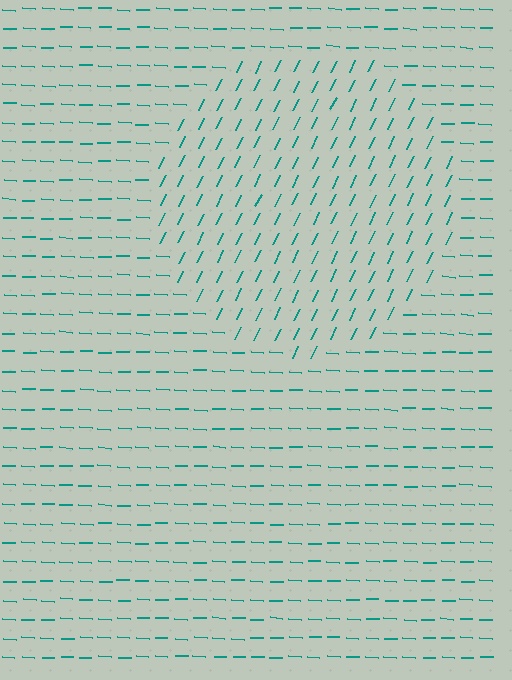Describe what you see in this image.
The image is filled with small teal line segments. A circle region in the image has lines oriented differently from the surrounding lines, creating a visible texture boundary.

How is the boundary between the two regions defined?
The boundary is defined purely by a change in line orientation (approximately 67 degrees difference). All lines are the same color and thickness.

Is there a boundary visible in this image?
Yes, there is a texture boundary formed by a change in line orientation.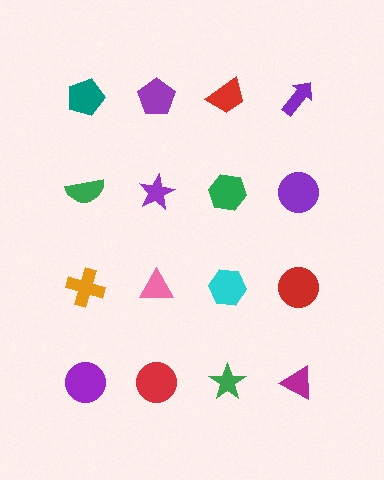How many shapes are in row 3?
4 shapes.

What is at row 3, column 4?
A red circle.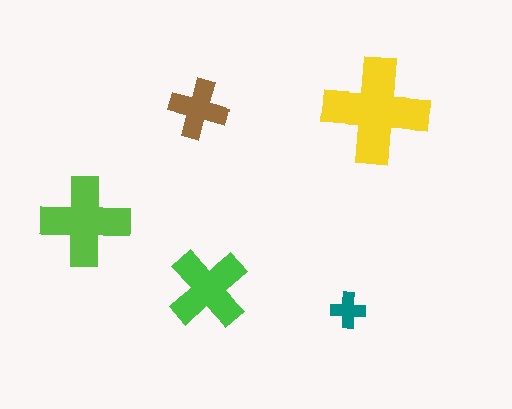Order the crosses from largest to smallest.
the yellow one, the lime one, the green one, the brown one, the teal one.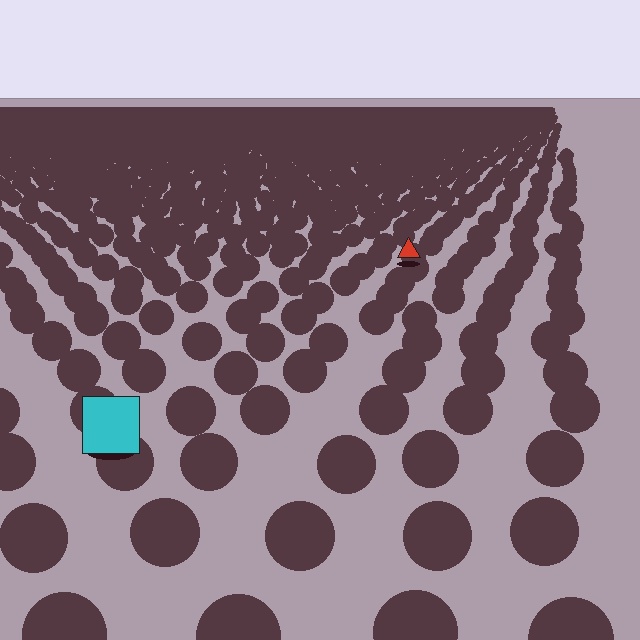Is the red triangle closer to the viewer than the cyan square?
No. The cyan square is closer — you can tell from the texture gradient: the ground texture is coarser near it.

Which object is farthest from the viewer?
The red triangle is farthest from the viewer. It appears smaller and the ground texture around it is denser.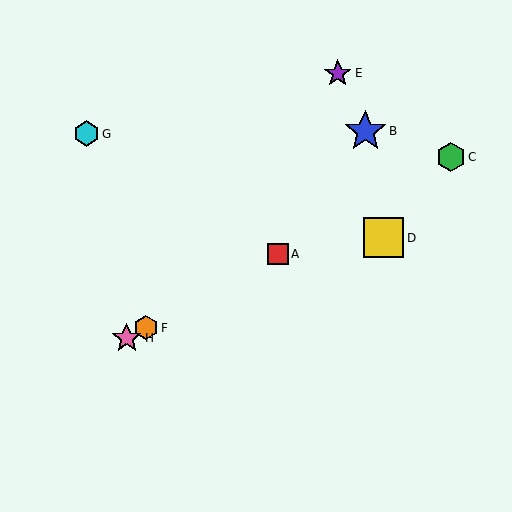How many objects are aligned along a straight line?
4 objects (A, C, F, H) are aligned along a straight line.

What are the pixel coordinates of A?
Object A is at (278, 254).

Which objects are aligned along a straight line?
Objects A, C, F, H are aligned along a straight line.